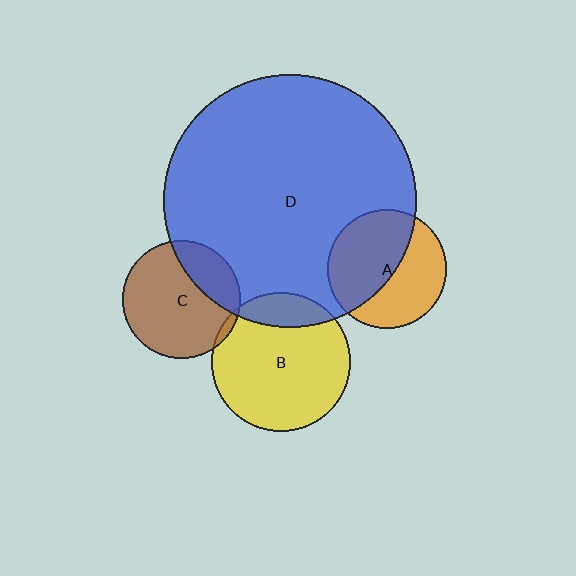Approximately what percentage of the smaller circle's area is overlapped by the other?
Approximately 25%.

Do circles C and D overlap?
Yes.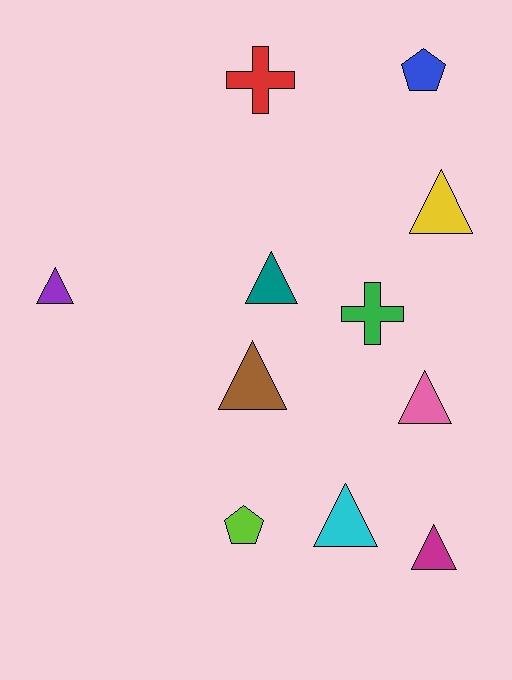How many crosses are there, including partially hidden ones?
There are 2 crosses.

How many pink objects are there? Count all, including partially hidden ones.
There is 1 pink object.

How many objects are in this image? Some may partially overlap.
There are 11 objects.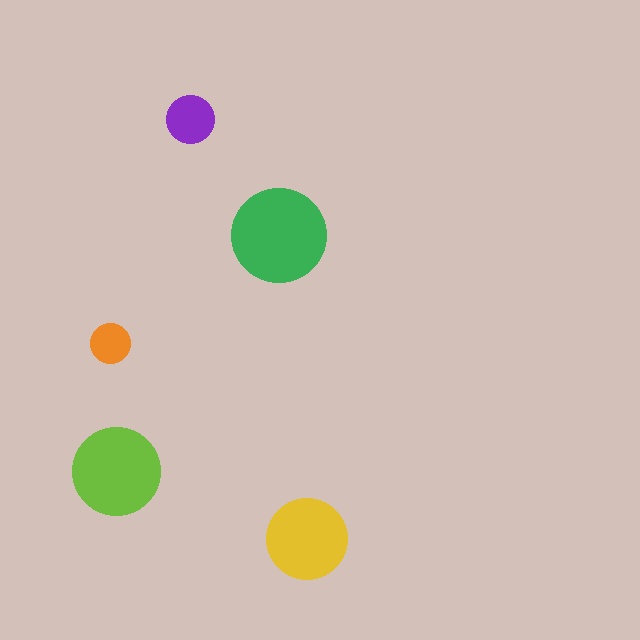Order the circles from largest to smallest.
the green one, the lime one, the yellow one, the purple one, the orange one.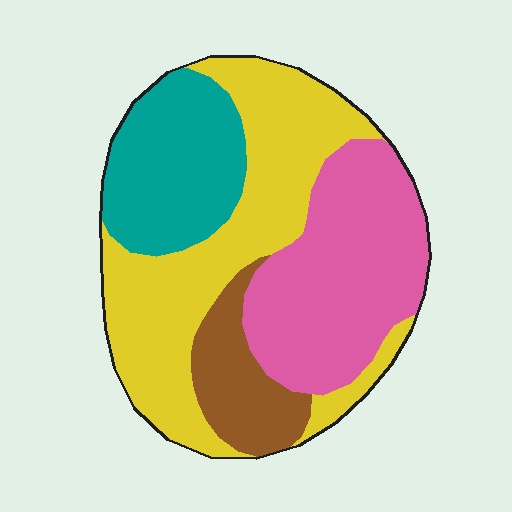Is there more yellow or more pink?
Yellow.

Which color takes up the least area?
Brown, at roughly 10%.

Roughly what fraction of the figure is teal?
Teal takes up about one fifth (1/5) of the figure.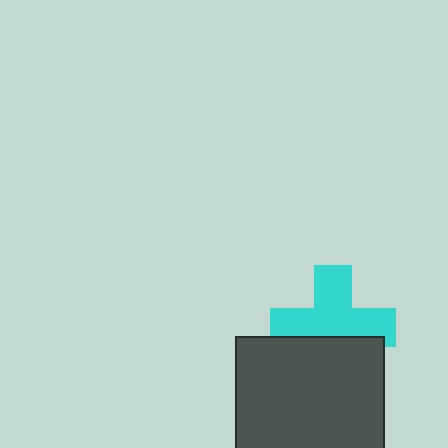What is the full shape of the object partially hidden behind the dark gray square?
The partially hidden object is a cyan cross.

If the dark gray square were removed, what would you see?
You would see the complete cyan cross.